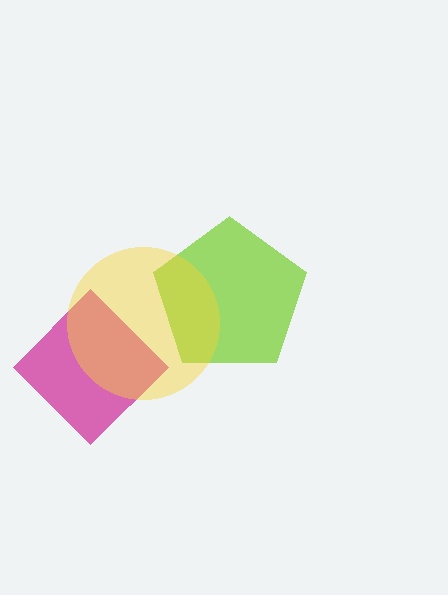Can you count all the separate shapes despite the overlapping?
Yes, there are 3 separate shapes.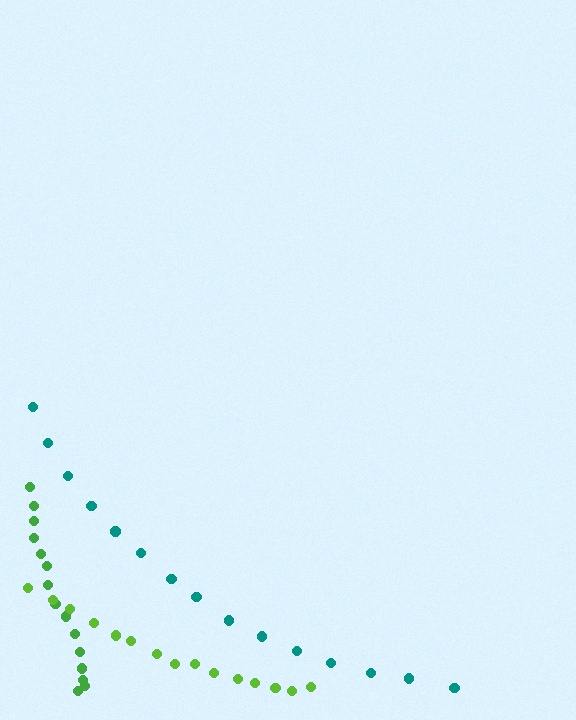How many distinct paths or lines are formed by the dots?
There are 3 distinct paths.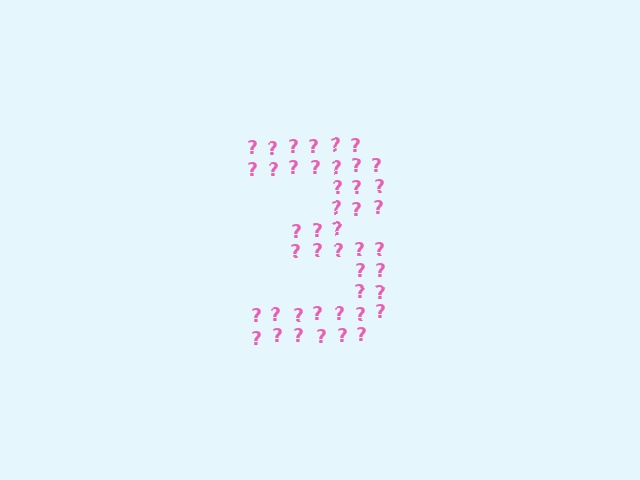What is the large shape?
The large shape is the digit 3.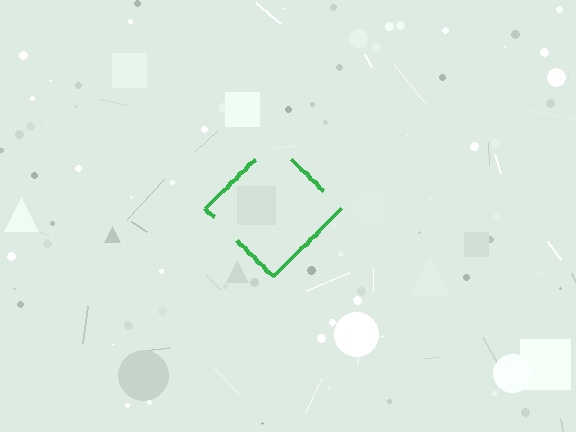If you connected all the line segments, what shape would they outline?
They would outline a diamond.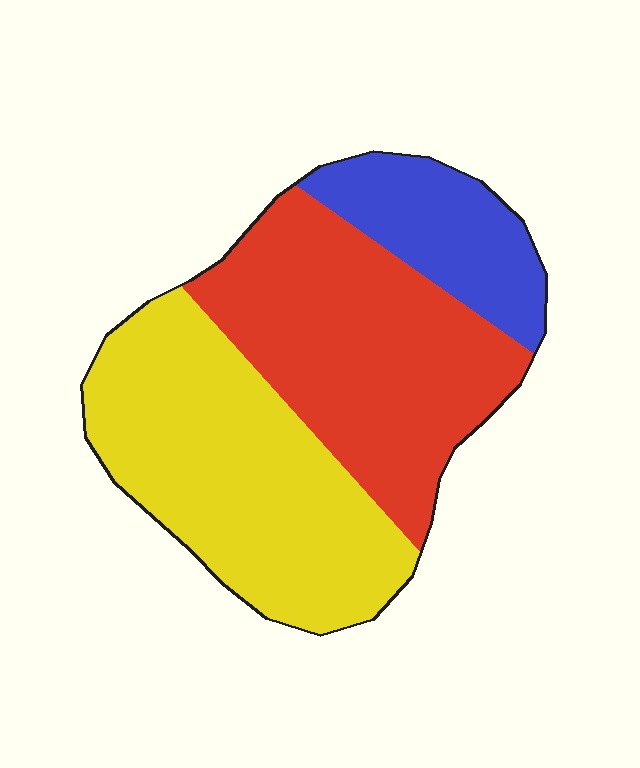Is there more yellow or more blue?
Yellow.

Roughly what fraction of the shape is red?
Red covers about 40% of the shape.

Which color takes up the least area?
Blue, at roughly 15%.